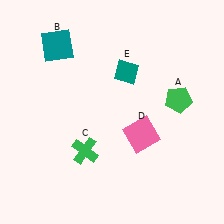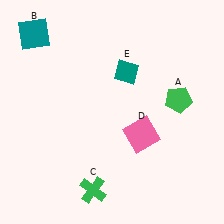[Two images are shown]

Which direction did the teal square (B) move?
The teal square (B) moved left.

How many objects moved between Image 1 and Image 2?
2 objects moved between the two images.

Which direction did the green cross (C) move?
The green cross (C) moved down.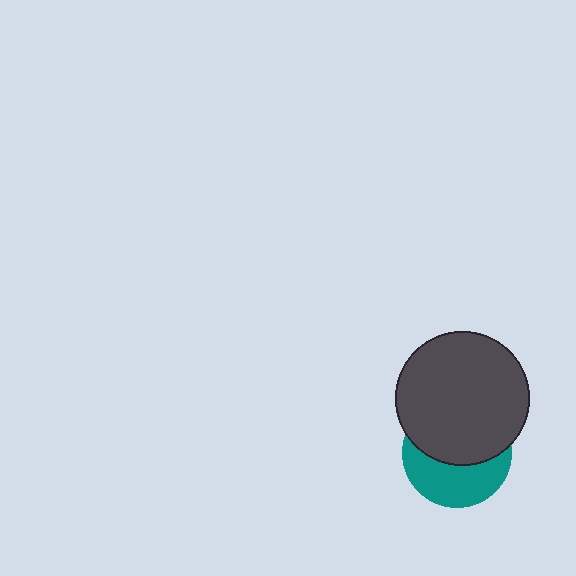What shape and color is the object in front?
The object in front is a dark gray circle.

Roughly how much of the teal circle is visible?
A small part of it is visible (roughly 45%).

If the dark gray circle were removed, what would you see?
You would see the complete teal circle.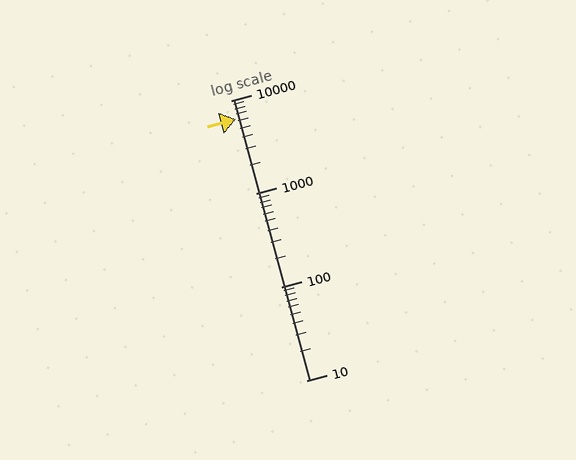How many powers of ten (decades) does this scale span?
The scale spans 3 decades, from 10 to 10000.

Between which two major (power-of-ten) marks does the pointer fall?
The pointer is between 1000 and 10000.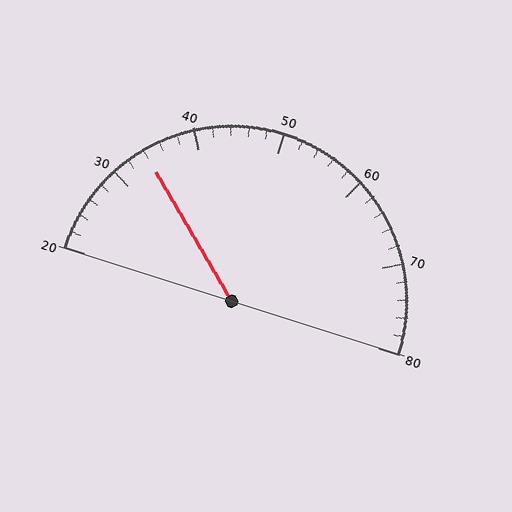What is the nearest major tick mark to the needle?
The nearest major tick mark is 30.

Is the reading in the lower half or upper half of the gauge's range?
The reading is in the lower half of the range (20 to 80).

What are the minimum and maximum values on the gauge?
The gauge ranges from 20 to 80.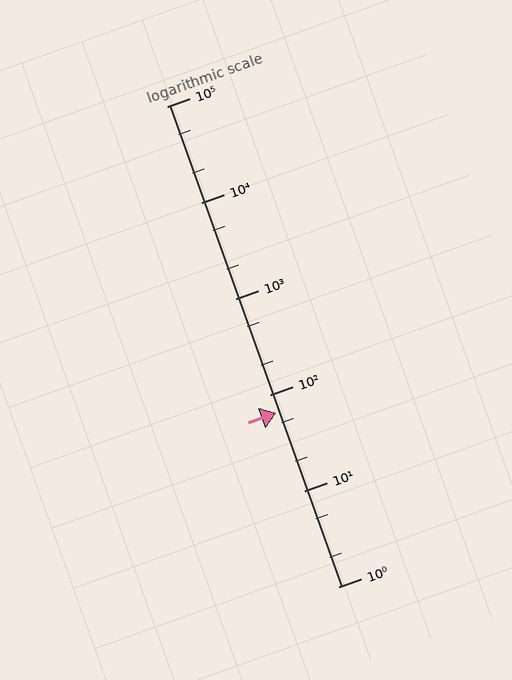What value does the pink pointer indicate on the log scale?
The pointer indicates approximately 64.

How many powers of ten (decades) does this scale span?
The scale spans 5 decades, from 1 to 100000.